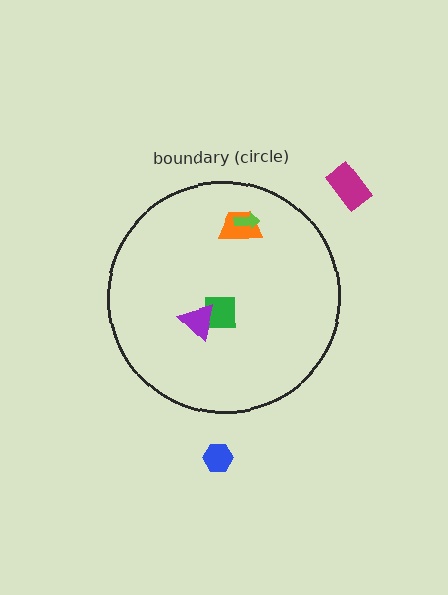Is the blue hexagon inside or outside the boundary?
Outside.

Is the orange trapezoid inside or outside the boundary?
Inside.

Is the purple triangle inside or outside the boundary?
Inside.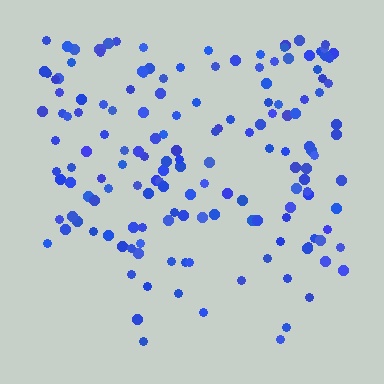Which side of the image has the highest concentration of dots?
The top.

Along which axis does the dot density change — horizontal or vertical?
Vertical.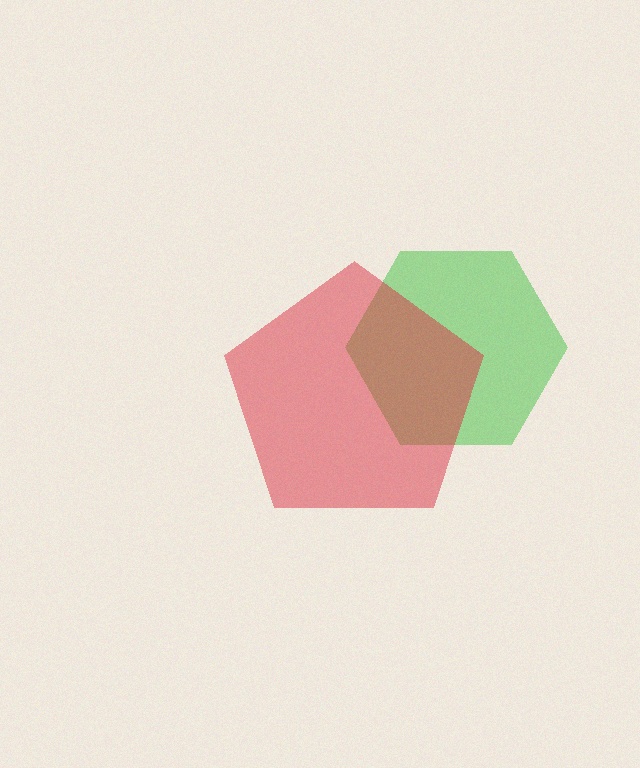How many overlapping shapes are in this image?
There are 2 overlapping shapes in the image.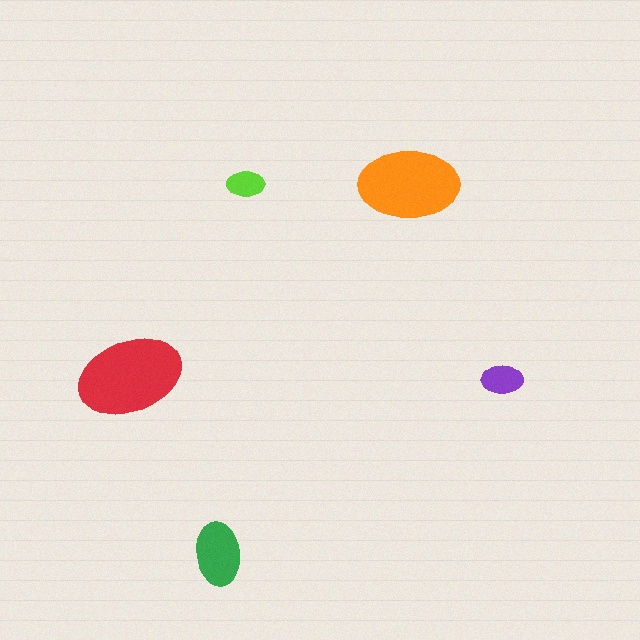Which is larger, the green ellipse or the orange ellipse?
The orange one.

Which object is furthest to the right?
The purple ellipse is rightmost.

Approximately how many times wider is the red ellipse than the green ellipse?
About 1.5 times wider.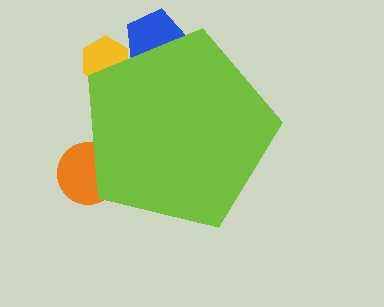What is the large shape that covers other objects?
A lime pentagon.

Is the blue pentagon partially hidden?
Yes, the blue pentagon is partially hidden behind the lime pentagon.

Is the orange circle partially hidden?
Yes, the orange circle is partially hidden behind the lime pentagon.